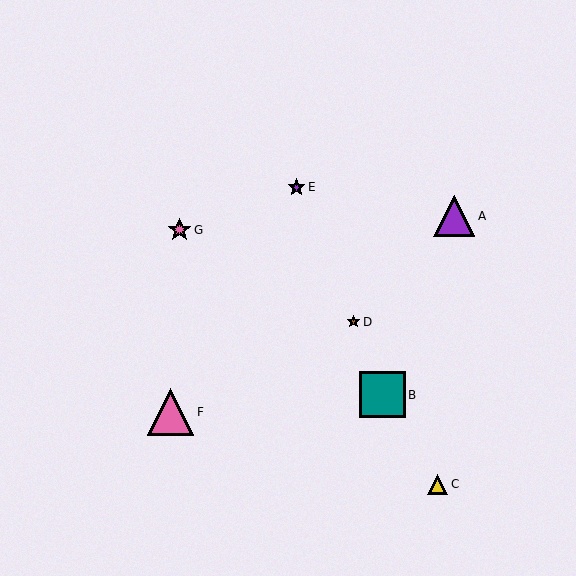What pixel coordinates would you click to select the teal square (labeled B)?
Click at (383, 395) to select the teal square B.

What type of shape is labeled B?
Shape B is a teal square.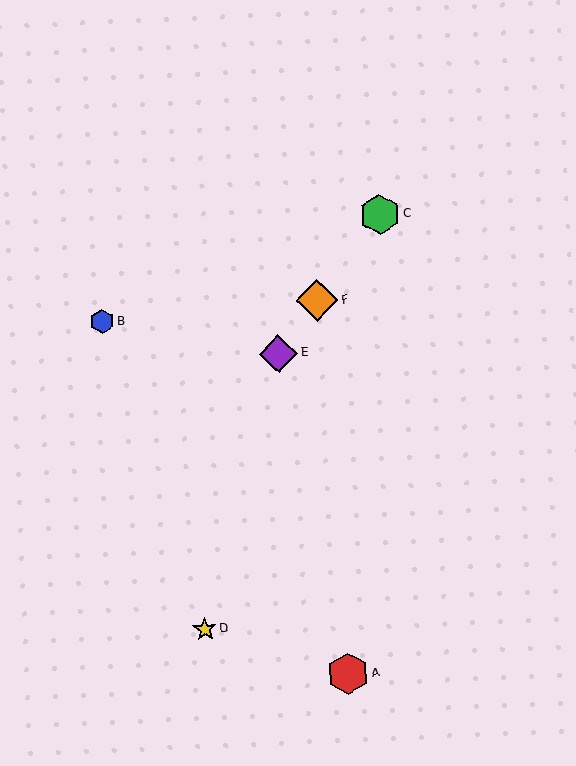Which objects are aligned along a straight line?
Objects C, E, F are aligned along a straight line.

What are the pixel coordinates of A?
Object A is at (348, 673).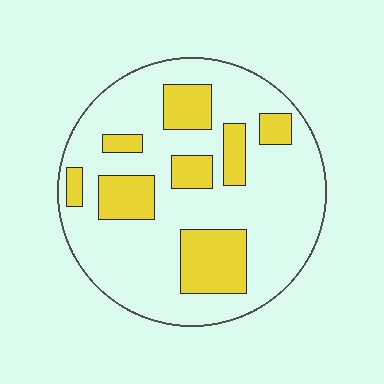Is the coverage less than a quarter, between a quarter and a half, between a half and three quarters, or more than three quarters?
Between a quarter and a half.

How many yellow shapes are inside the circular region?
8.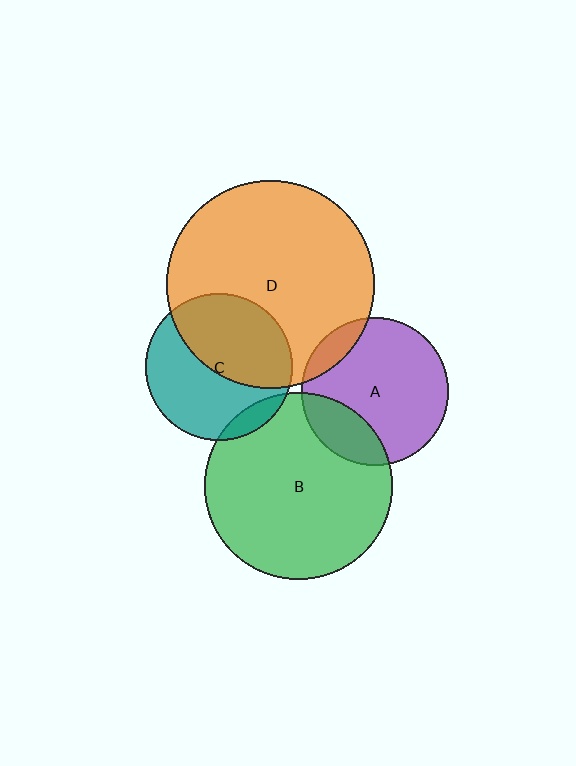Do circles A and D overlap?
Yes.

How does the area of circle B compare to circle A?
Approximately 1.6 times.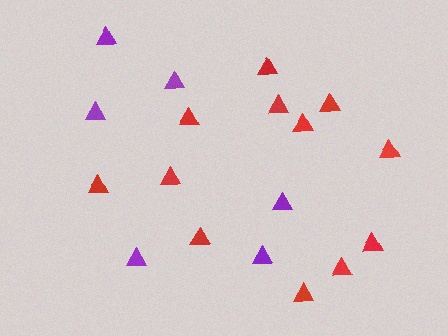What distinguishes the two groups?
There are 2 groups: one group of red triangles (12) and one group of purple triangles (6).